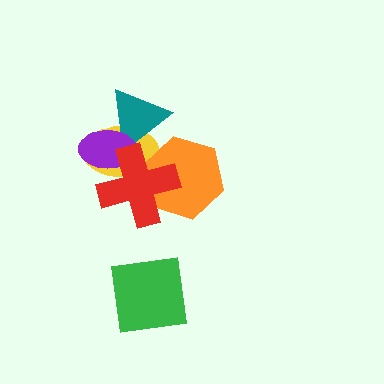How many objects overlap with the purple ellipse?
3 objects overlap with the purple ellipse.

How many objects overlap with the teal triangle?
3 objects overlap with the teal triangle.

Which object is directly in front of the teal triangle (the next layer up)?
The purple ellipse is directly in front of the teal triangle.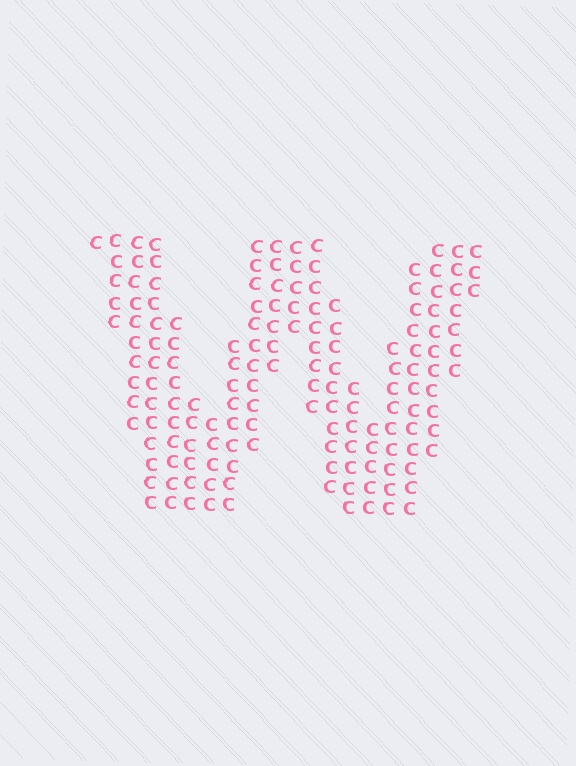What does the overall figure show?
The overall figure shows the letter W.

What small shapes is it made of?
It is made of small letter C's.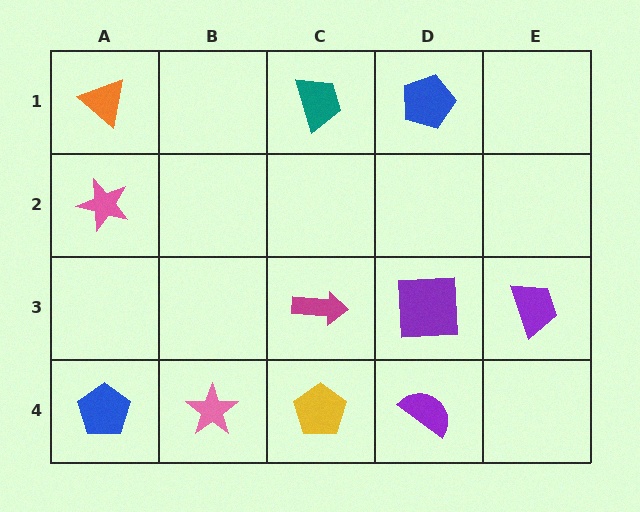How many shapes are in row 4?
4 shapes.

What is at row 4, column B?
A pink star.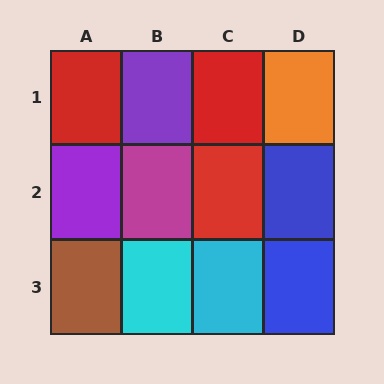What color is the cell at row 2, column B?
Magenta.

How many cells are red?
3 cells are red.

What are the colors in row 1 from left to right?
Red, purple, red, orange.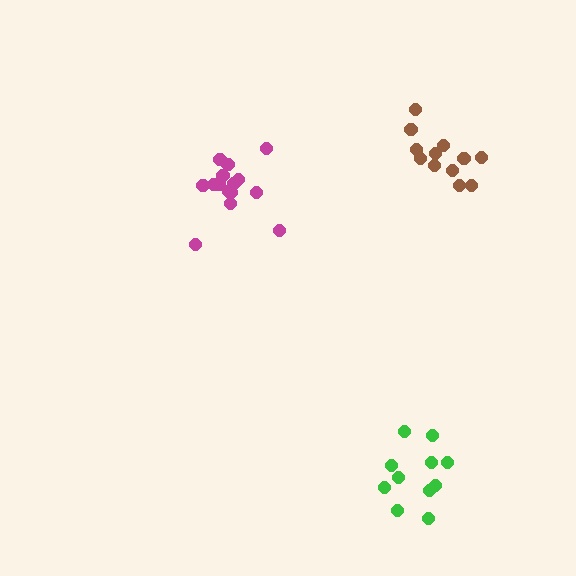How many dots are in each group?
Group 1: 12 dots, Group 2: 15 dots, Group 3: 11 dots (38 total).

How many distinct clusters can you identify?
There are 3 distinct clusters.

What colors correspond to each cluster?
The clusters are colored: brown, magenta, green.